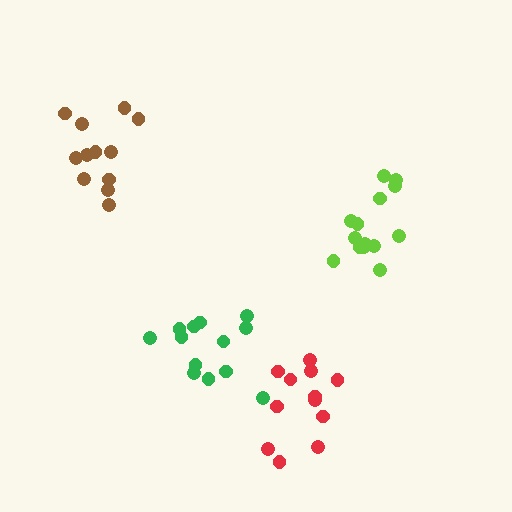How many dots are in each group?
Group 1: 12 dots, Group 2: 12 dots, Group 3: 14 dots, Group 4: 13 dots (51 total).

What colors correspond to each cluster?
The clusters are colored: red, brown, lime, green.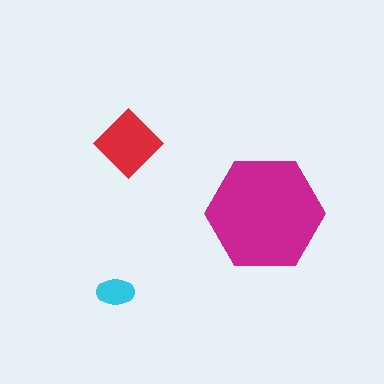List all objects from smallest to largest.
The cyan ellipse, the red diamond, the magenta hexagon.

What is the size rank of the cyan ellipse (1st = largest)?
3rd.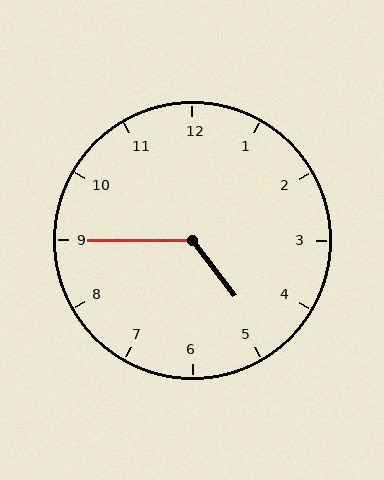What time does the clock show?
4:45.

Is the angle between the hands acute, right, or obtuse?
It is obtuse.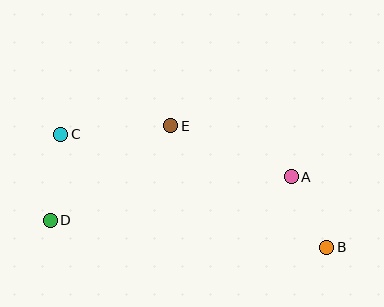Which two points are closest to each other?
Points A and B are closest to each other.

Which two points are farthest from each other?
Points B and C are farthest from each other.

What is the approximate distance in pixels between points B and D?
The distance between B and D is approximately 278 pixels.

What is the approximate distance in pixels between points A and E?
The distance between A and E is approximately 131 pixels.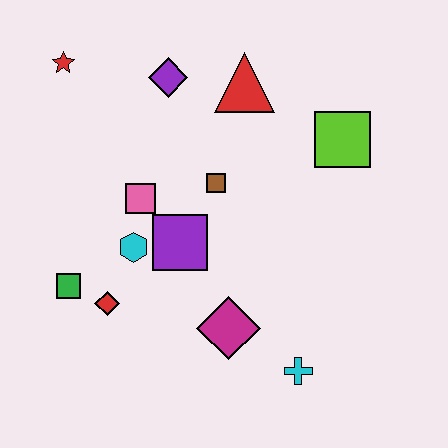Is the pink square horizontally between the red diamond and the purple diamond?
Yes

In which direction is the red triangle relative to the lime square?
The red triangle is to the left of the lime square.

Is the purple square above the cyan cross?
Yes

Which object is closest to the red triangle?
The purple diamond is closest to the red triangle.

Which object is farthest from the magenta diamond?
The red star is farthest from the magenta diamond.